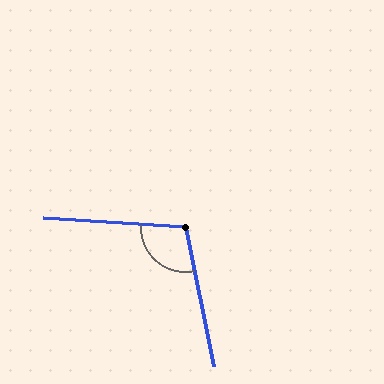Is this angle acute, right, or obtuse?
It is obtuse.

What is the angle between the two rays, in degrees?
Approximately 105 degrees.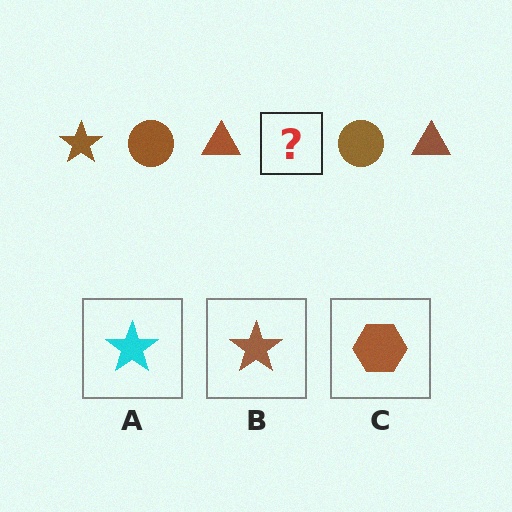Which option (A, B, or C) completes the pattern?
B.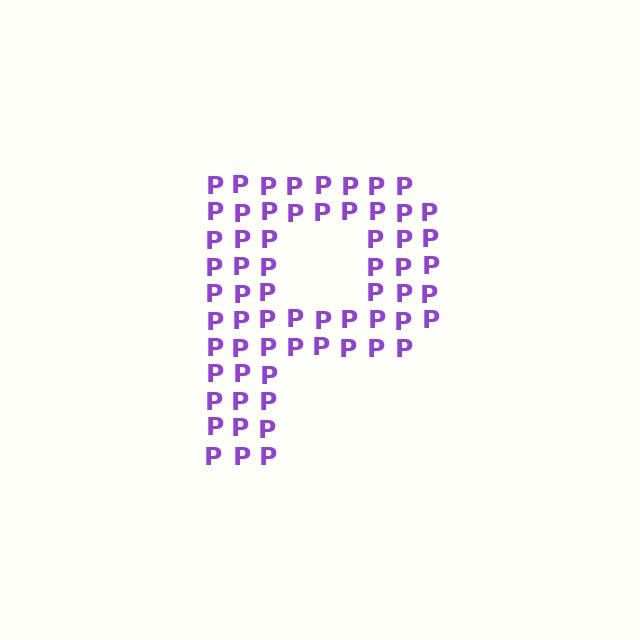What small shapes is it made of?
It is made of small letter P's.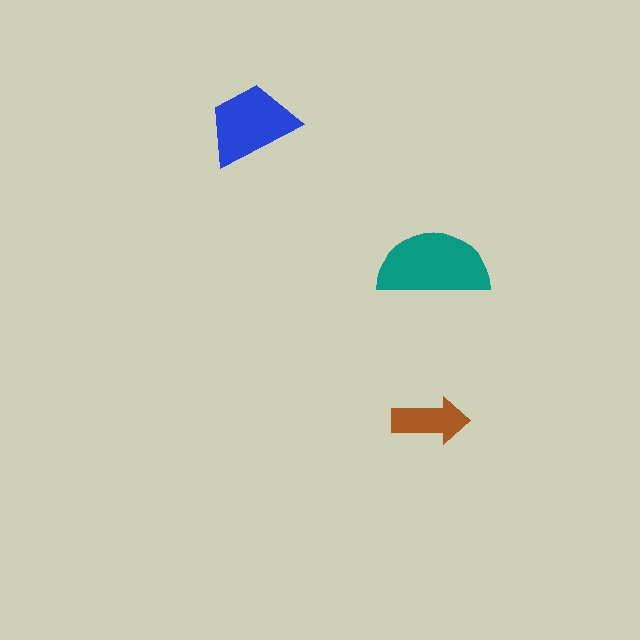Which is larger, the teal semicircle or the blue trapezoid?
The teal semicircle.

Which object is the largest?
The teal semicircle.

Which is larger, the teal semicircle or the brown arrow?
The teal semicircle.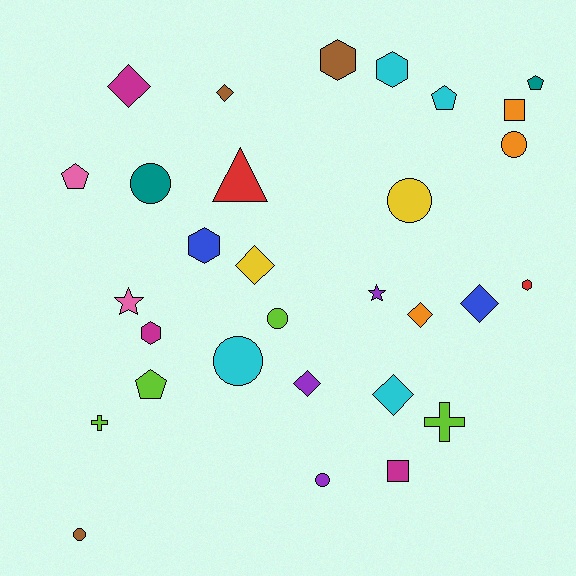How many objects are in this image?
There are 30 objects.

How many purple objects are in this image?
There are 3 purple objects.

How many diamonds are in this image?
There are 7 diamonds.